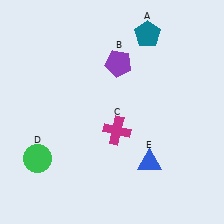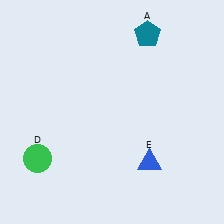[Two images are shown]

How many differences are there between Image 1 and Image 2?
There are 2 differences between the two images.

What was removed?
The purple pentagon (B), the magenta cross (C) were removed in Image 2.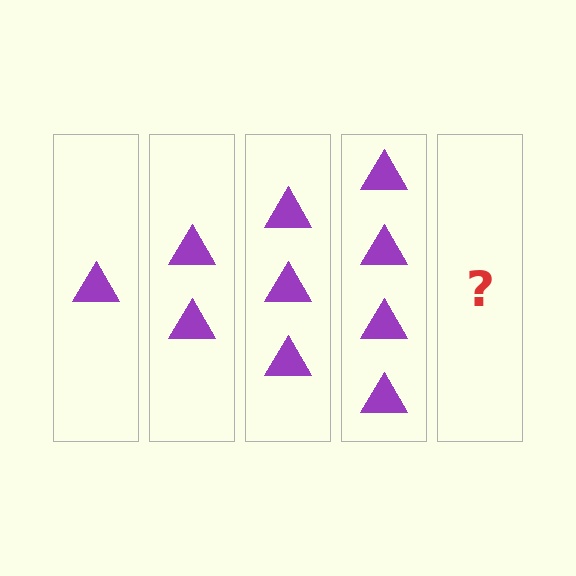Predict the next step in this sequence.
The next step is 5 triangles.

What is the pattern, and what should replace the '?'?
The pattern is that each step adds one more triangle. The '?' should be 5 triangles.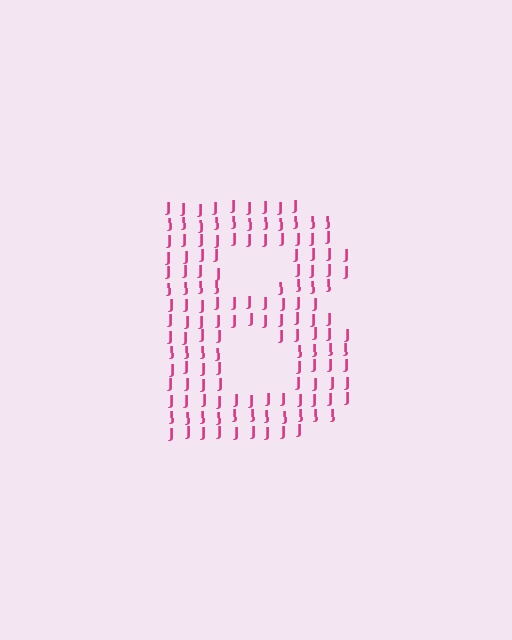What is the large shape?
The large shape is the letter B.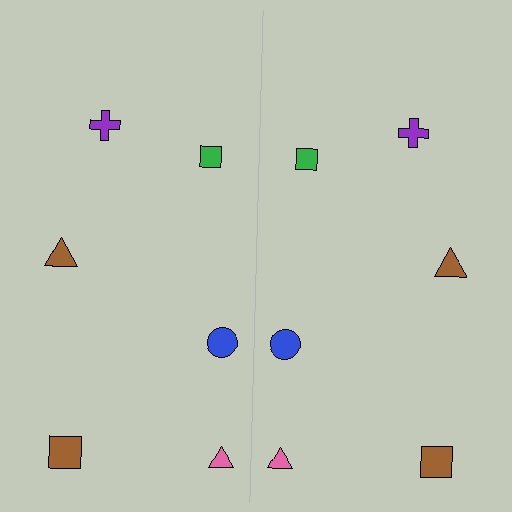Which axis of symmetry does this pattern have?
The pattern has a vertical axis of symmetry running through the center of the image.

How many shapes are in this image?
There are 12 shapes in this image.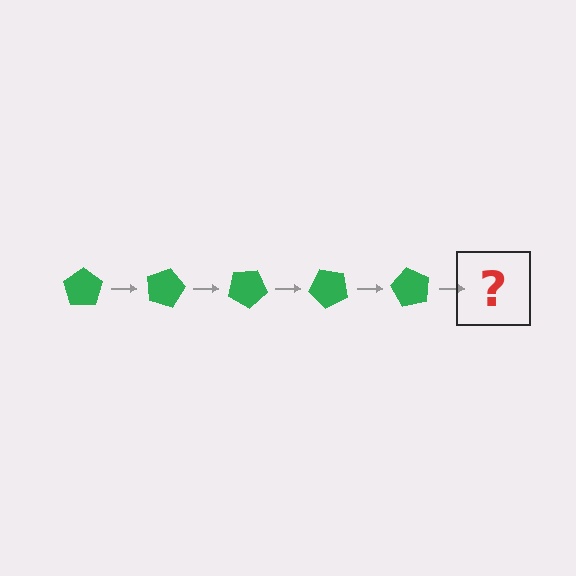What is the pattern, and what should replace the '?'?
The pattern is that the pentagon rotates 15 degrees each step. The '?' should be a green pentagon rotated 75 degrees.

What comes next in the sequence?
The next element should be a green pentagon rotated 75 degrees.